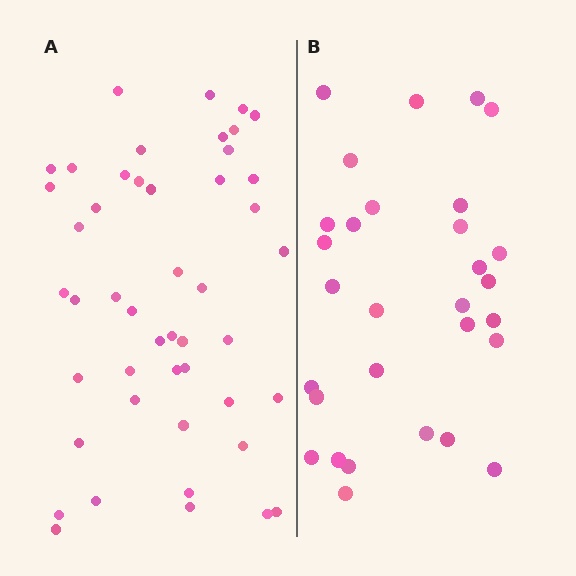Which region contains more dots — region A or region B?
Region A (the left region) has more dots.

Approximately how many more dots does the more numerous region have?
Region A has approximately 15 more dots than region B.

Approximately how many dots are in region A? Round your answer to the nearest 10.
About 50 dots. (The exact count is 47, which rounds to 50.)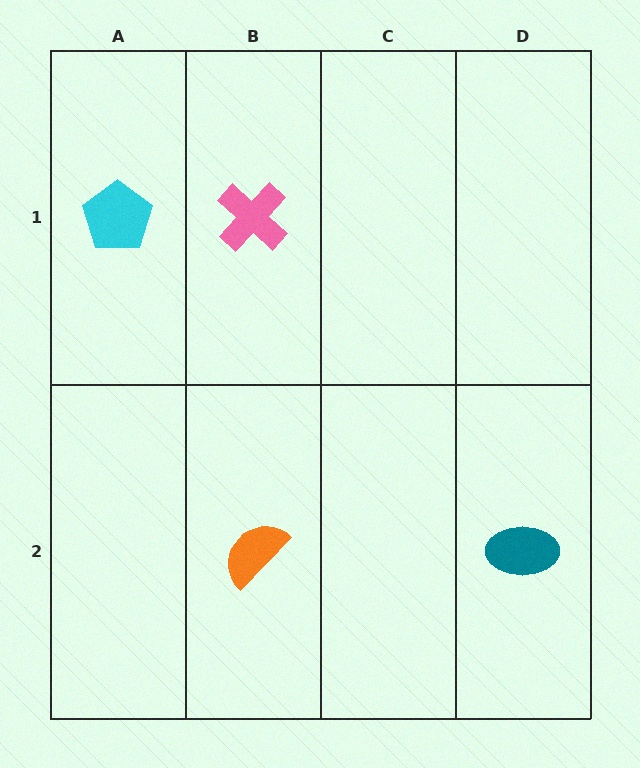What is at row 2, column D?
A teal ellipse.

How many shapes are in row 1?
2 shapes.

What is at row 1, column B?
A pink cross.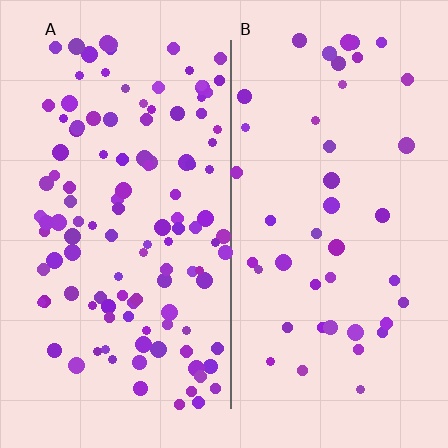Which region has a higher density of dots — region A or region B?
A (the left).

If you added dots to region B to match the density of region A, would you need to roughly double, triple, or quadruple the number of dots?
Approximately triple.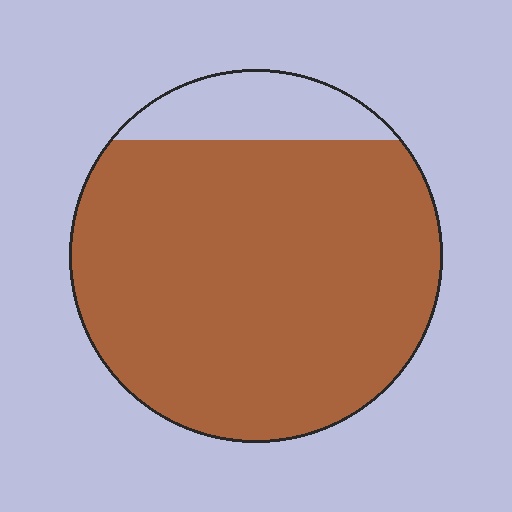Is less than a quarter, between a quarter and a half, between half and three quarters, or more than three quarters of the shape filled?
More than three quarters.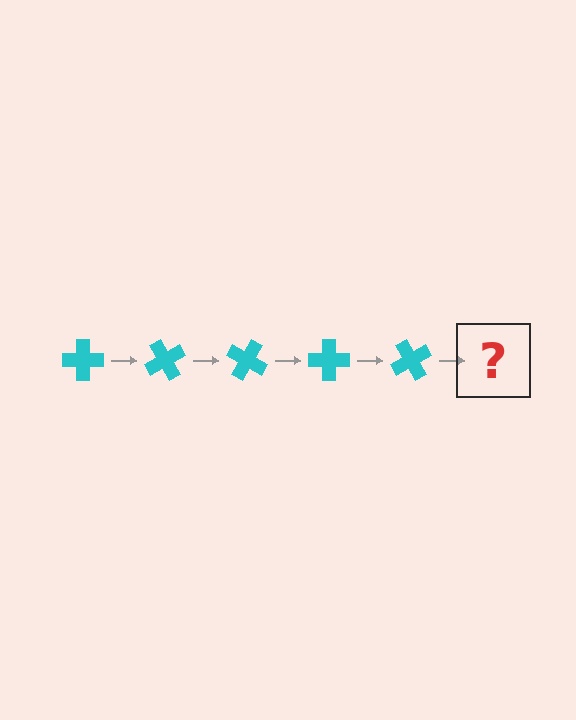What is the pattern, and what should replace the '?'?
The pattern is that the cross rotates 60 degrees each step. The '?' should be a cyan cross rotated 300 degrees.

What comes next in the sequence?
The next element should be a cyan cross rotated 300 degrees.